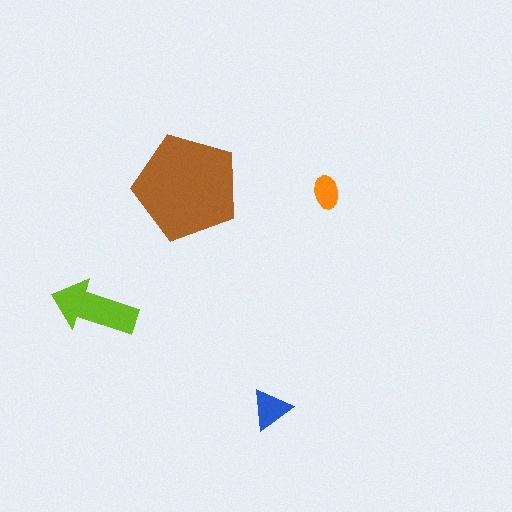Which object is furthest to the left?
The lime arrow is leftmost.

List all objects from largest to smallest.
The brown pentagon, the lime arrow, the blue triangle, the orange ellipse.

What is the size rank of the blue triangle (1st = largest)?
3rd.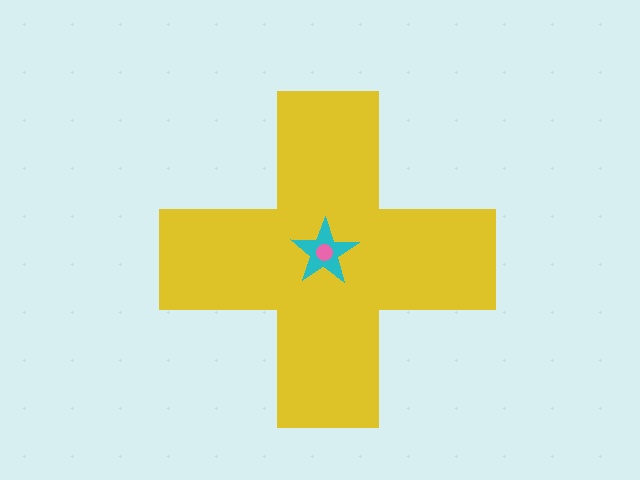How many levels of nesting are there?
3.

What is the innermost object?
The pink circle.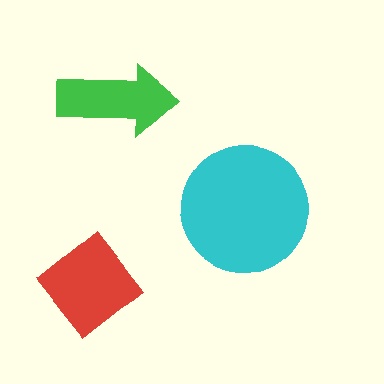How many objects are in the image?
There are 3 objects in the image.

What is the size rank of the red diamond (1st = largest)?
2nd.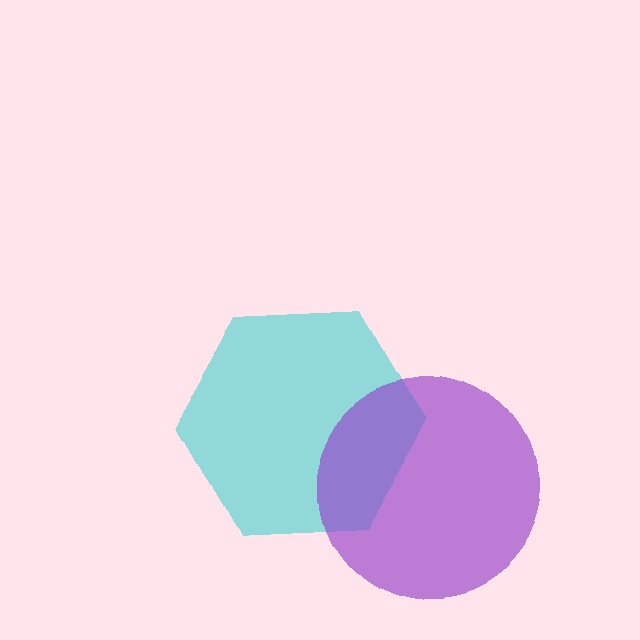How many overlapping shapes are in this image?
There are 2 overlapping shapes in the image.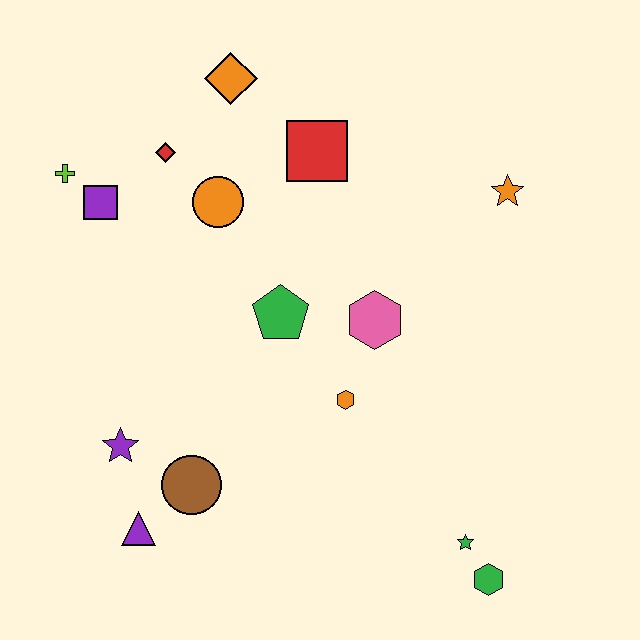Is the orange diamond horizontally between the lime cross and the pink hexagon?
Yes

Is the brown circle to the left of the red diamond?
No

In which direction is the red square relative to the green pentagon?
The red square is above the green pentagon.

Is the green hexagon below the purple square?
Yes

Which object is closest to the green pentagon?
The pink hexagon is closest to the green pentagon.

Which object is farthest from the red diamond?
The green hexagon is farthest from the red diamond.